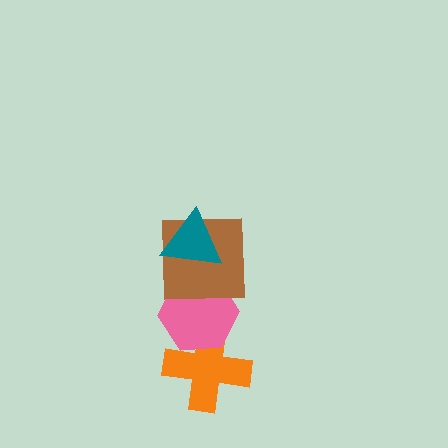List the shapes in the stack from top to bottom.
From top to bottom: the teal triangle, the brown square, the pink hexagon, the orange cross.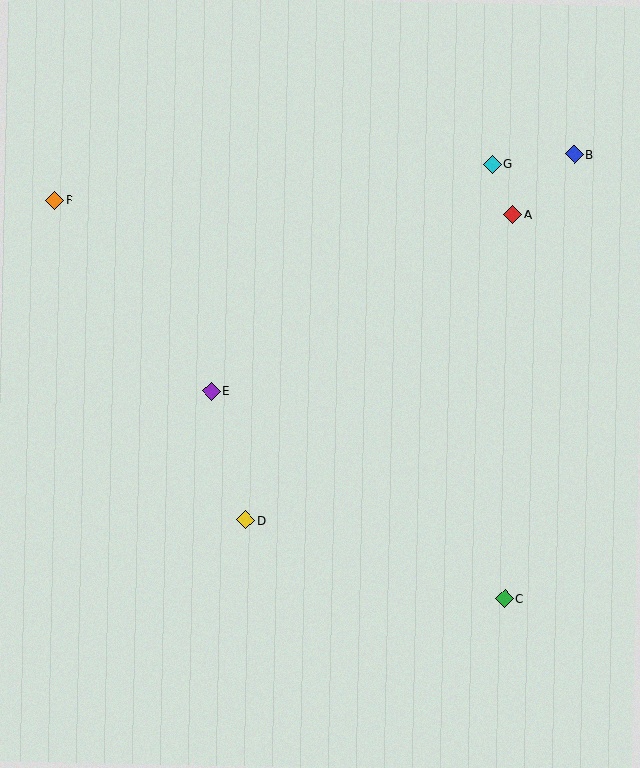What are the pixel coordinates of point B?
Point B is at (575, 155).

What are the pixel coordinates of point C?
Point C is at (504, 599).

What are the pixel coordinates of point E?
Point E is at (211, 391).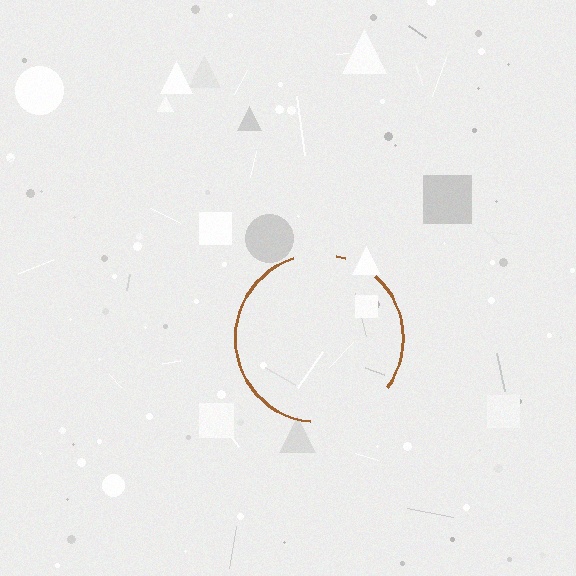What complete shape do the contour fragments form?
The contour fragments form a circle.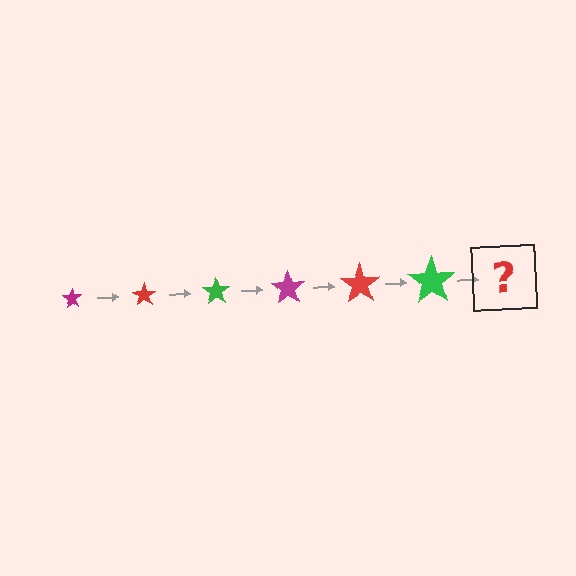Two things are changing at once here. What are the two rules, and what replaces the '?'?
The two rules are that the star grows larger each step and the color cycles through magenta, red, and green. The '?' should be a magenta star, larger than the previous one.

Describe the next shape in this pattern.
It should be a magenta star, larger than the previous one.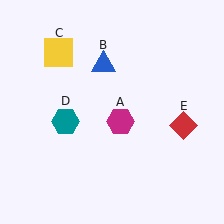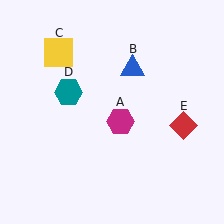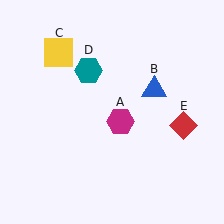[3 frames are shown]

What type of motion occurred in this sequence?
The blue triangle (object B), teal hexagon (object D) rotated clockwise around the center of the scene.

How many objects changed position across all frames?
2 objects changed position: blue triangle (object B), teal hexagon (object D).